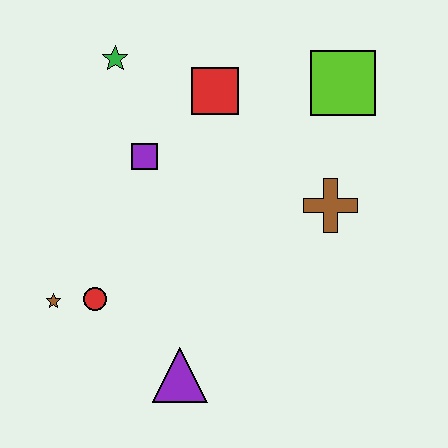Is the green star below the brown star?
No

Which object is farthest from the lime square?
The brown star is farthest from the lime square.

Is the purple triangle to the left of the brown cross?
Yes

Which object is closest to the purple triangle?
The red circle is closest to the purple triangle.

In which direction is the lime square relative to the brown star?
The lime square is to the right of the brown star.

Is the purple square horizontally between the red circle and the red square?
Yes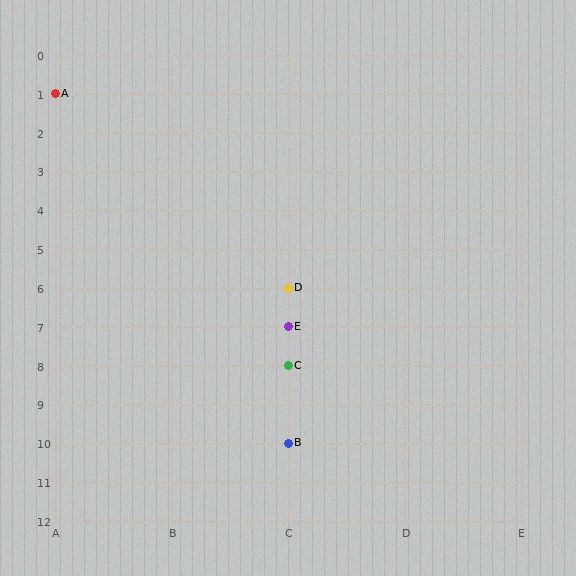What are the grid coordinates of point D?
Point D is at grid coordinates (C, 6).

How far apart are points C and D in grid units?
Points C and D are 2 rows apart.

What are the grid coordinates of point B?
Point B is at grid coordinates (C, 10).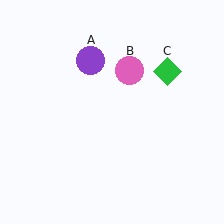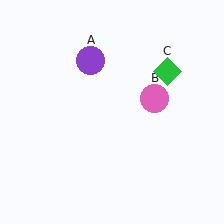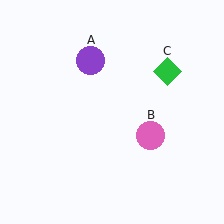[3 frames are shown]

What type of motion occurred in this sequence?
The pink circle (object B) rotated clockwise around the center of the scene.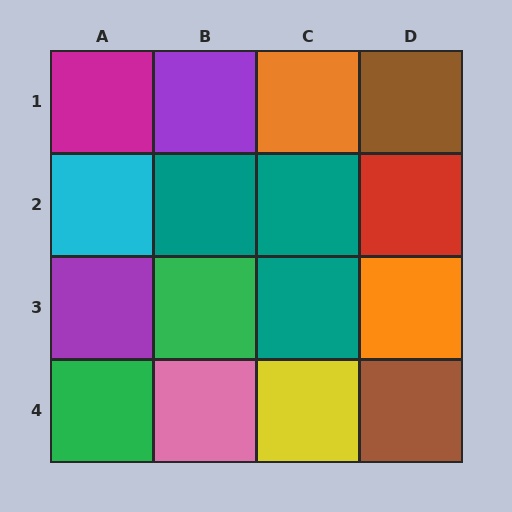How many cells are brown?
2 cells are brown.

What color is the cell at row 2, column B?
Teal.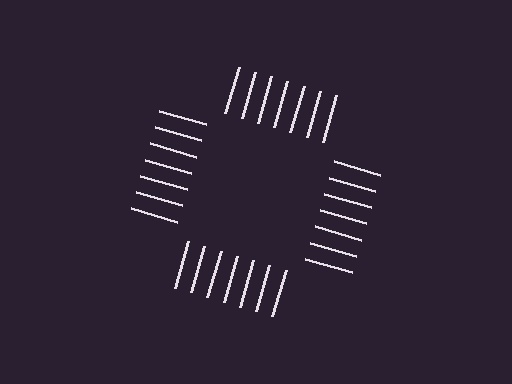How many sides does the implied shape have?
4 sides — the line-ends trace a square.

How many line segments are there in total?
28 — 7 along each of the 4 edges.